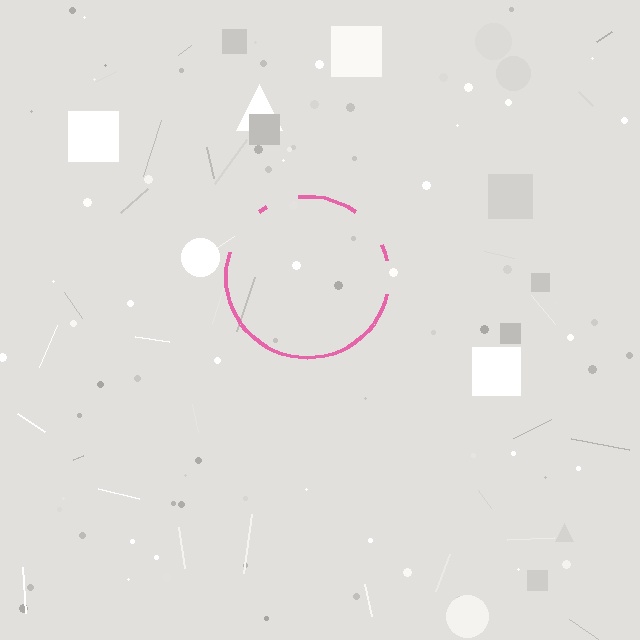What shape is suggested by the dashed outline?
The dashed outline suggests a circle.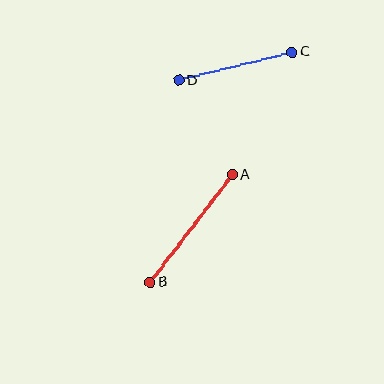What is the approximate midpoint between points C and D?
The midpoint is at approximately (236, 66) pixels.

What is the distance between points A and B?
The distance is approximately 135 pixels.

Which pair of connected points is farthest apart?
Points A and B are farthest apart.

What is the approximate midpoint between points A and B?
The midpoint is at approximately (191, 229) pixels.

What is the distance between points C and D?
The distance is approximately 116 pixels.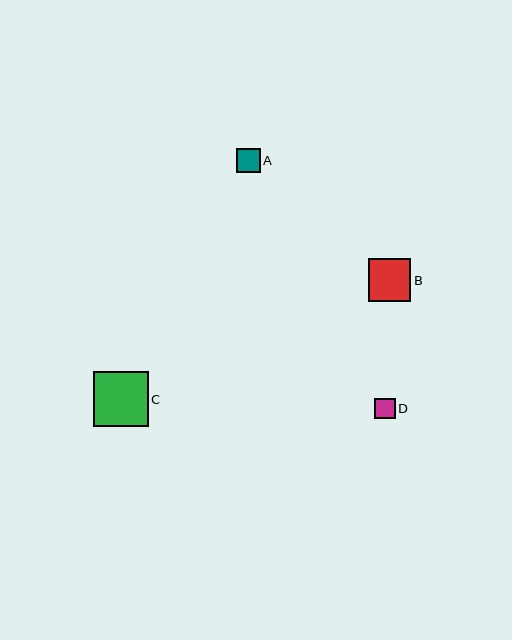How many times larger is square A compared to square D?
Square A is approximately 1.2 times the size of square D.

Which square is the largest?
Square C is the largest with a size of approximately 55 pixels.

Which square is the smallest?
Square D is the smallest with a size of approximately 20 pixels.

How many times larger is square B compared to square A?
Square B is approximately 1.8 times the size of square A.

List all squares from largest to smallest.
From largest to smallest: C, B, A, D.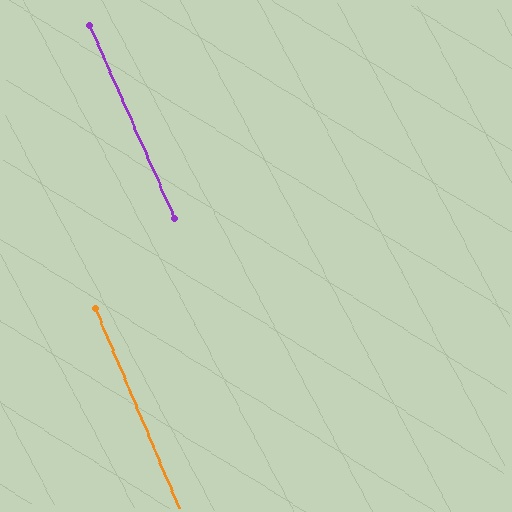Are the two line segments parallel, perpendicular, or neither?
Parallel — their directions differ by only 1.0°.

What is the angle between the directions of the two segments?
Approximately 1 degree.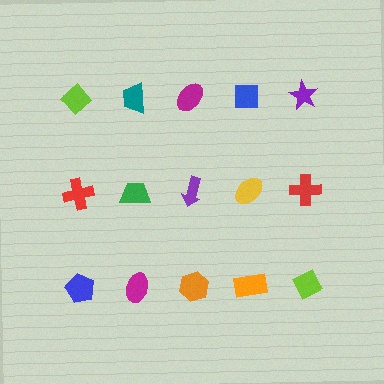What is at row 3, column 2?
A magenta ellipse.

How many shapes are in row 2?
5 shapes.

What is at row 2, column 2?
A green trapezoid.